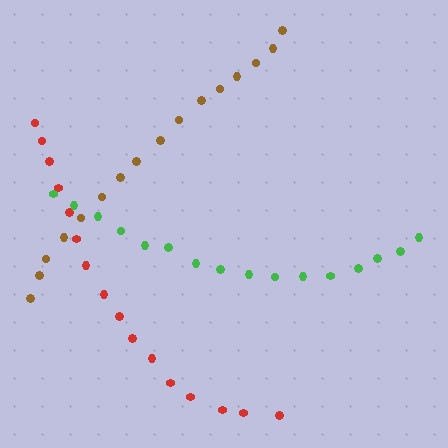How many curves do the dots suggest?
There are 3 distinct paths.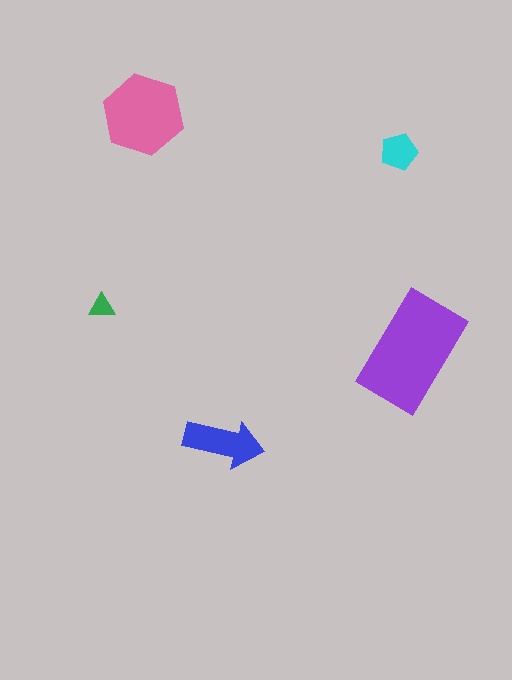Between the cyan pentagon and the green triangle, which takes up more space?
The cyan pentagon.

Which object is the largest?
The purple rectangle.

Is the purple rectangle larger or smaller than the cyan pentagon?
Larger.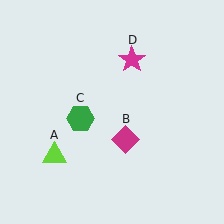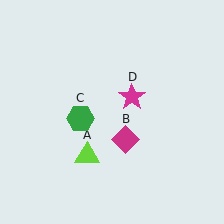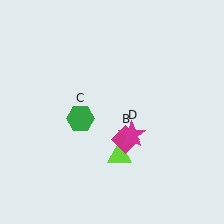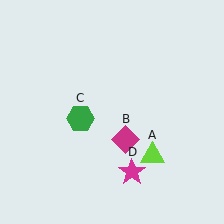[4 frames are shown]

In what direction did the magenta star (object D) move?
The magenta star (object D) moved down.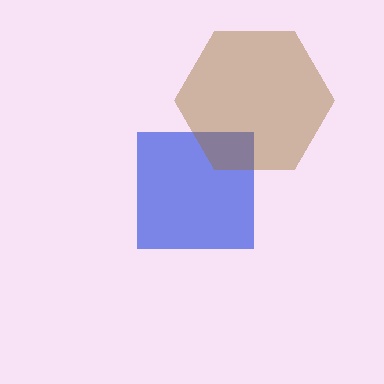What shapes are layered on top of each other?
The layered shapes are: a blue square, a brown hexagon.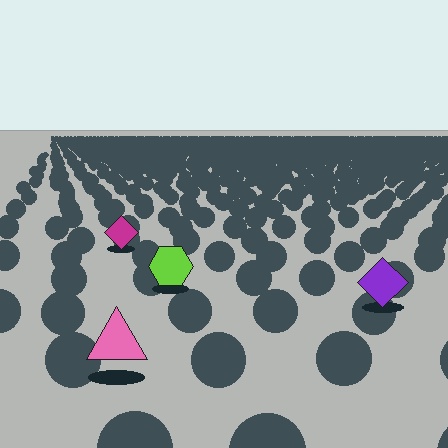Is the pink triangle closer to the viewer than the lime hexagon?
Yes. The pink triangle is closer — you can tell from the texture gradient: the ground texture is coarser near it.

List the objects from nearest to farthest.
From nearest to farthest: the pink triangle, the purple diamond, the lime hexagon, the magenta diamond.